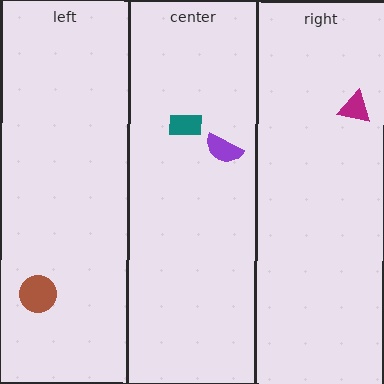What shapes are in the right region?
The magenta triangle.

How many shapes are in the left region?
1.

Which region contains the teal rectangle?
The center region.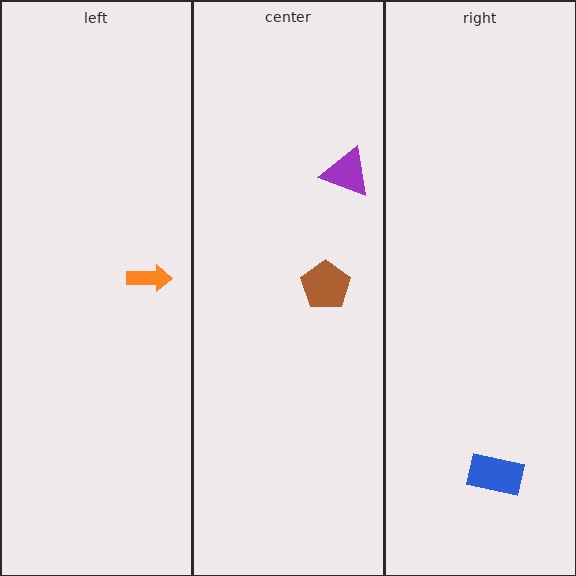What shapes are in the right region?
The blue rectangle.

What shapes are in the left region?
The orange arrow.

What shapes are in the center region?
The purple triangle, the brown pentagon.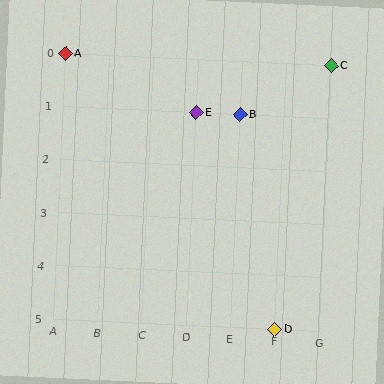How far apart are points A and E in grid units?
Points A and E are 3 columns and 1 row apart (about 3.2 grid units diagonally).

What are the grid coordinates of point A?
Point A is at grid coordinates (A, 0).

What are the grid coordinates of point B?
Point B is at grid coordinates (E, 1).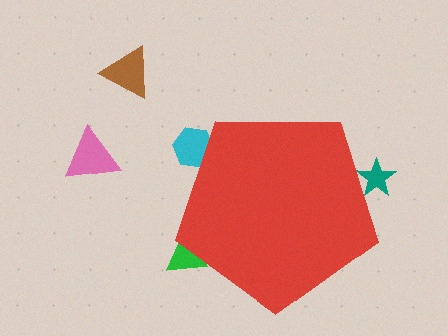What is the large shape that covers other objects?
A red pentagon.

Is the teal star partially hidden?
Yes, the teal star is partially hidden behind the red pentagon.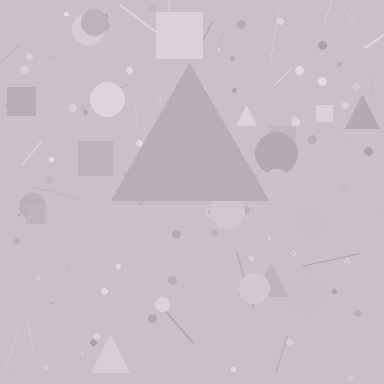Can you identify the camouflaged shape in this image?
The camouflaged shape is a triangle.